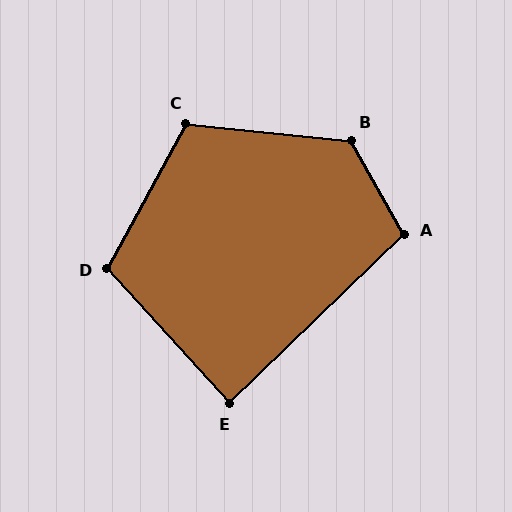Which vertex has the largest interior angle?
B, at approximately 125 degrees.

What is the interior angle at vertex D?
Approximately 109 degrees (obtuse).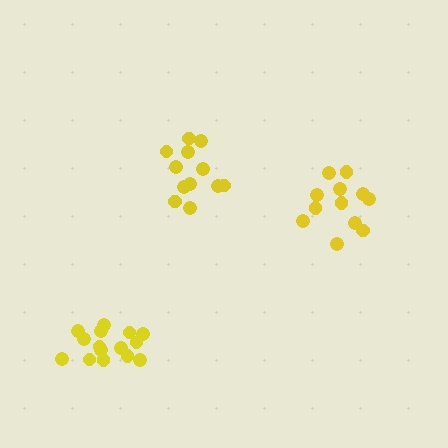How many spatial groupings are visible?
There are 3 spatial groupings.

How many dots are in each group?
Group 1: 15 dots, Group 2: 12 dots, Group 3: 12 dots (39 total).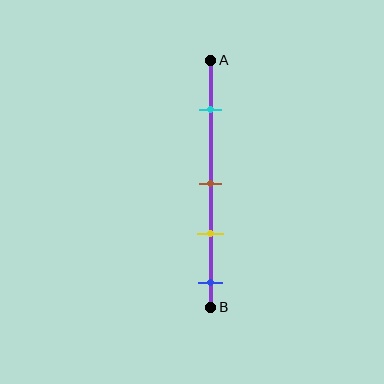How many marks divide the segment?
There are 4 marks dividing the segment.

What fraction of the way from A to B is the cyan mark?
The cyan mark is approximately 20% (0.2) of the way from A to B.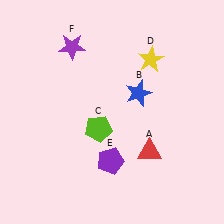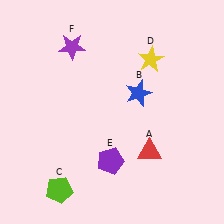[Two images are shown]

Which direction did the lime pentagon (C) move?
The lime pentagon (C) moved down.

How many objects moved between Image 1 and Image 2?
1 object moved between the two images.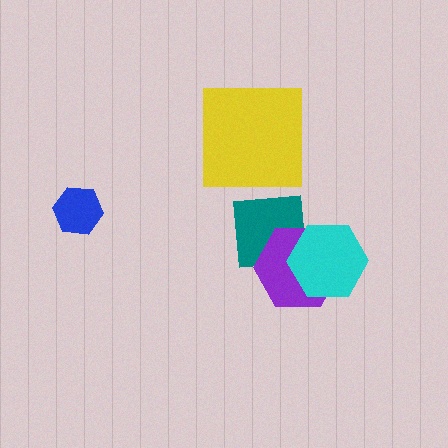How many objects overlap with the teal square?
2 objects overlap with the teal square.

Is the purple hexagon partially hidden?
Yes, it is partially covered by another shape.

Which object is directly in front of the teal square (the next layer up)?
The purple hexagon is directly in front of the teal square.